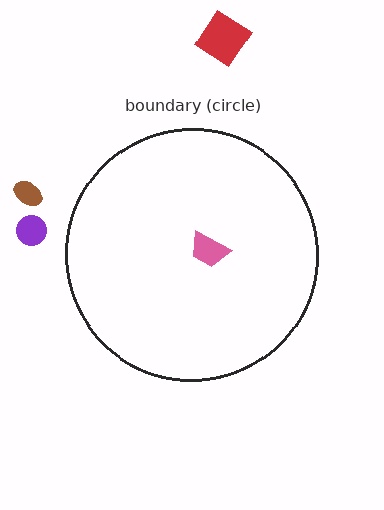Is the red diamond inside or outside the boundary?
Outside.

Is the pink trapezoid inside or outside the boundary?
Inside.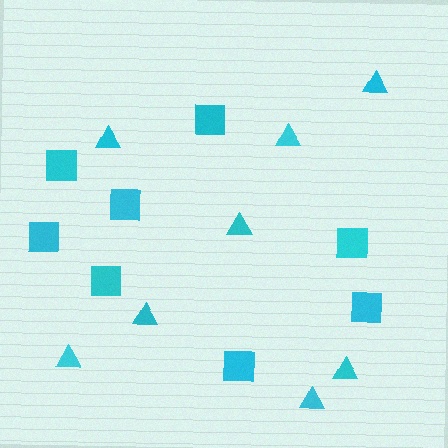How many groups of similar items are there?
There are 2 groups: one group of triangles (8) and one group of squares (8).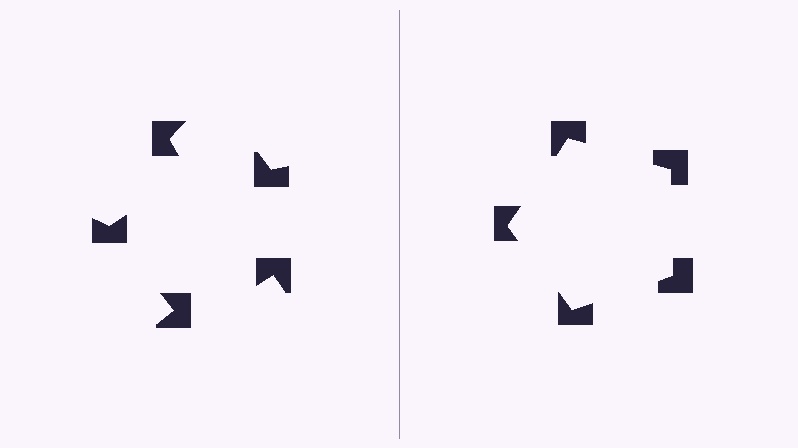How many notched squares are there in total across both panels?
10 — 5 on each side.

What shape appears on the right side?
An illusory pentagon.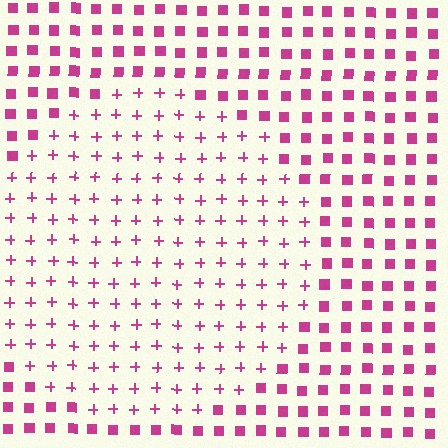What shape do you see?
I see a circle.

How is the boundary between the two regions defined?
The boundary is defined by a change in element shape: plus signs inside vs. squares outside. All elements share the same color and spacing.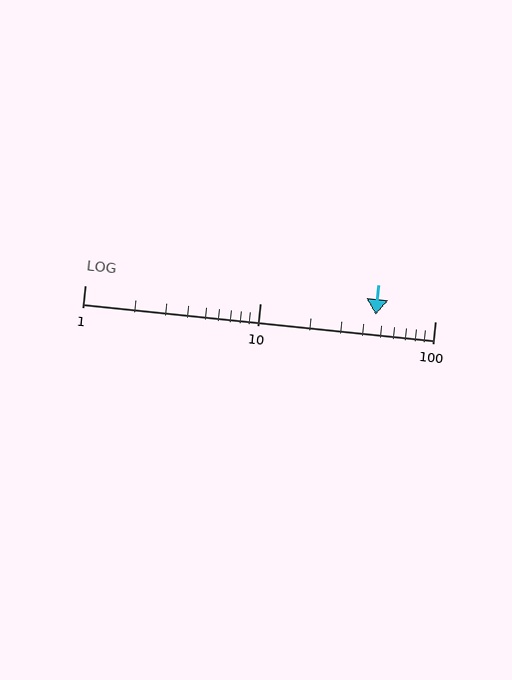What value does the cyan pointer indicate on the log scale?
The pointer indicates approximately 46.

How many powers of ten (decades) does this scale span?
The scale spans 2 decades, from 1 to 100.